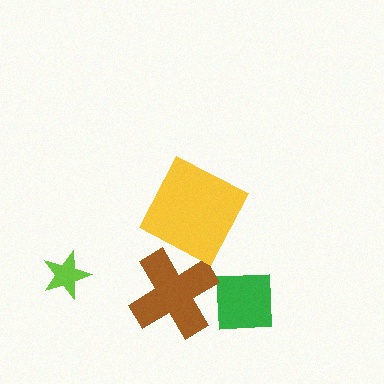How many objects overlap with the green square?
1 object overlaps with the green square.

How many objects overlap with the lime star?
0 objects overlap with the lime star.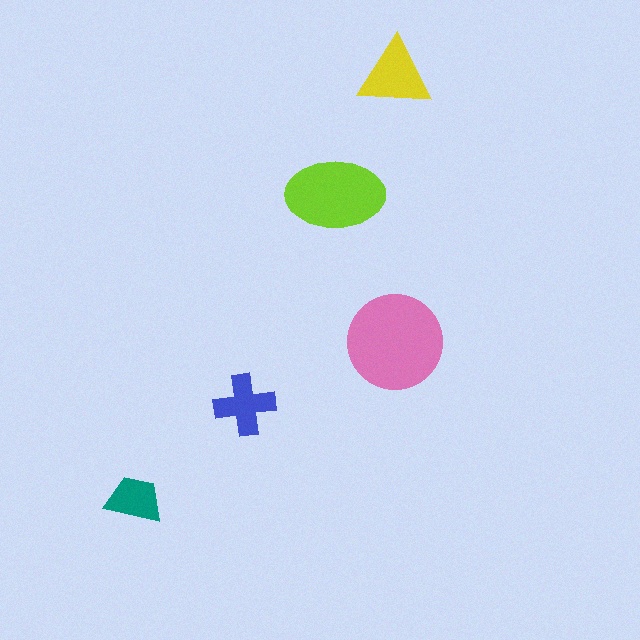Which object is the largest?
The pink circle.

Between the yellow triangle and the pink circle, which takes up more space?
The pink circle.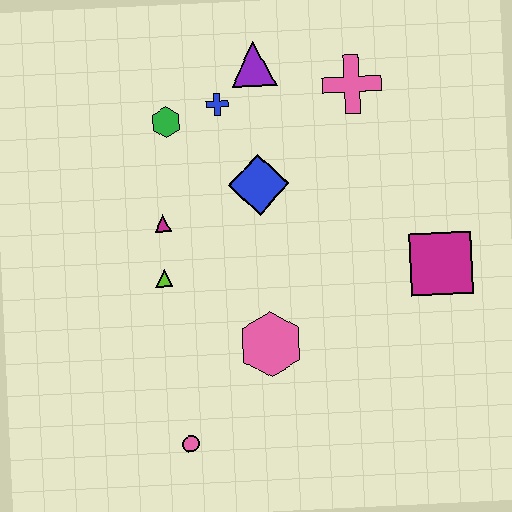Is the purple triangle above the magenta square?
Yes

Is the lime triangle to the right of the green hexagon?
No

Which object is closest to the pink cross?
The purple triangle is closest to the pink cross.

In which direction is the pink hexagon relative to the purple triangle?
The pink hexagon is below the purple triangle.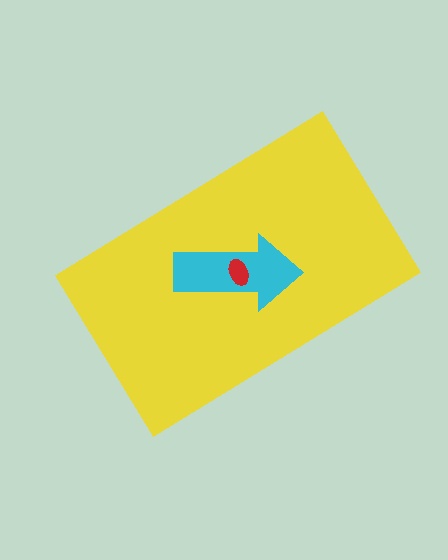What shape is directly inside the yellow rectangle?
The cyan arrow.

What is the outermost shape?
The yellow rectangle.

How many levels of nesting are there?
3.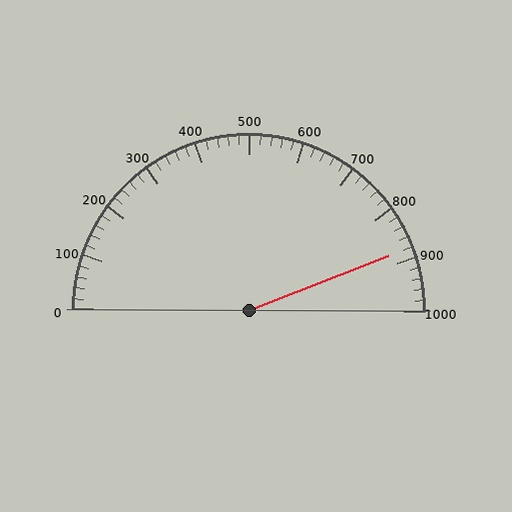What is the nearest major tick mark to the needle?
The nearest major tick mark is 900.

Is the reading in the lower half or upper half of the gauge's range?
The reading is in the upper half of the range (0 to 1000).